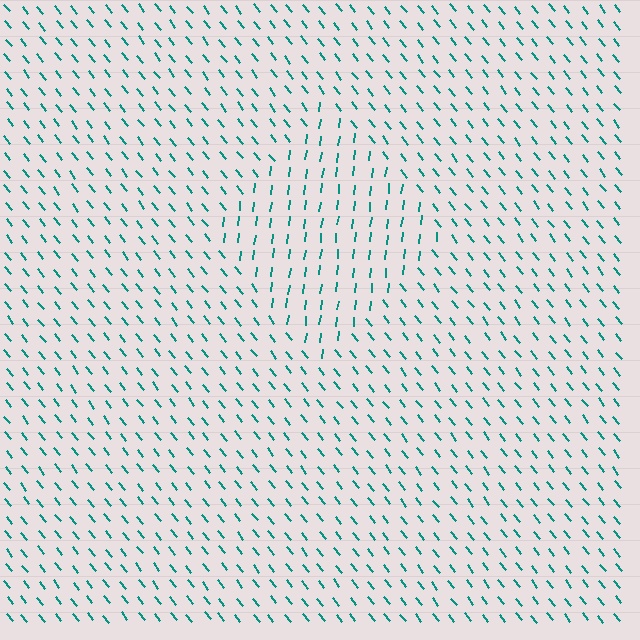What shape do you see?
I see a diamond.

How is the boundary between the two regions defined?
The boundary is defined purely by a change in line orientation (approximately 45 degrees difference). All lines are the same color and thickness.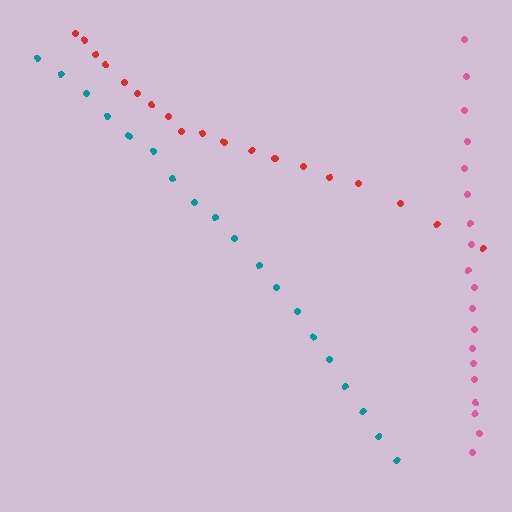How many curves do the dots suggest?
There are 3 distinct paths.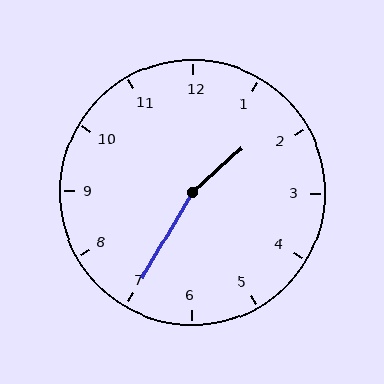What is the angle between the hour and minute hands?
Approximately 162 degrees.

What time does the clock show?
1:35.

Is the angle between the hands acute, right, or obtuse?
It is obtuse.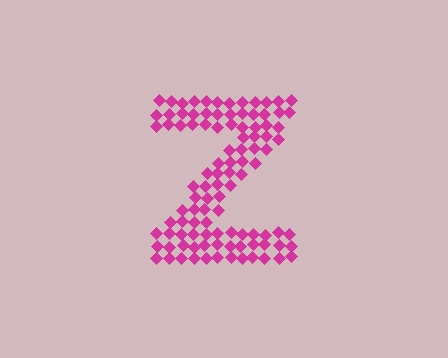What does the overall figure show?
The overall figure shows the letter Z.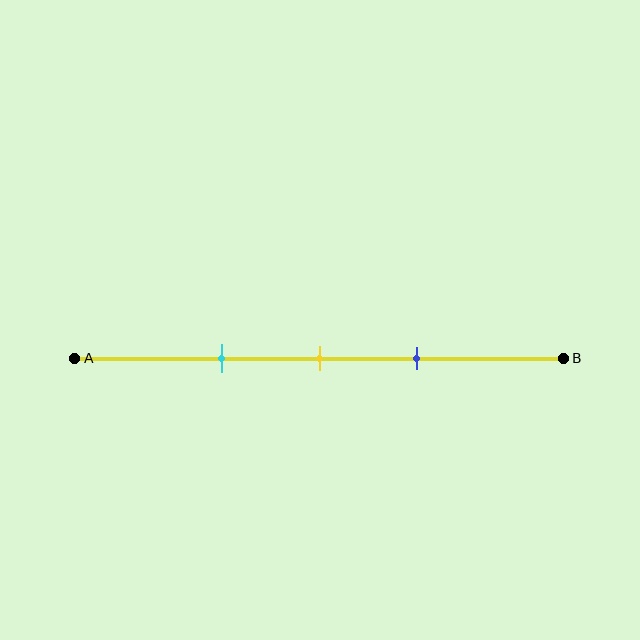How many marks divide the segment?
There are 3 marks dividing the segment.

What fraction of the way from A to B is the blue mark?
The blue mark is approximately 70% (0.7) of the way from A to B.